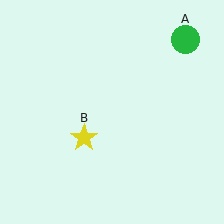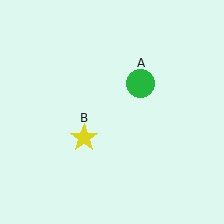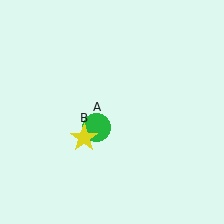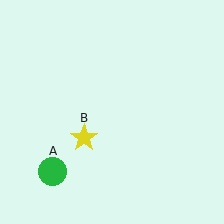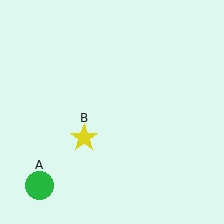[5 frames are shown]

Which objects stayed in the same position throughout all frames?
Yellow star (object B) remained stationary.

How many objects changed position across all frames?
1 object changed position: green circle (object A).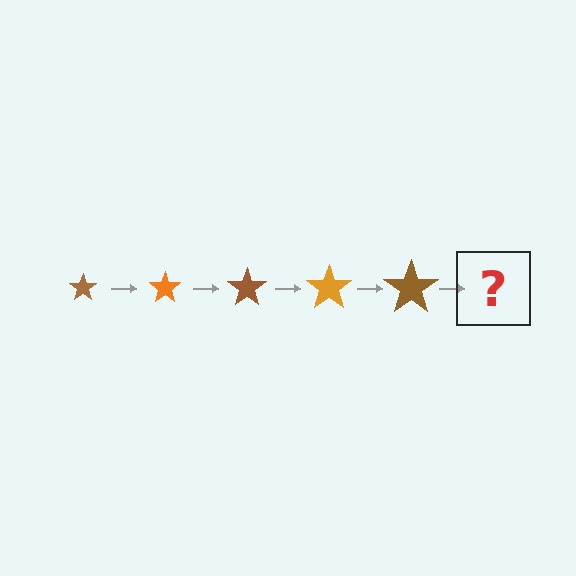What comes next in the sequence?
The next element should be an orange star, larger than the previous one.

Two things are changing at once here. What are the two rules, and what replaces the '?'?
The two rules are that the star grows larger each step and the color cycles through brown and orange. The '?' should be an orange star, larger than the previous one.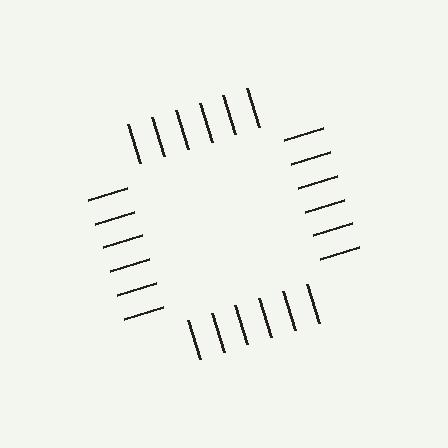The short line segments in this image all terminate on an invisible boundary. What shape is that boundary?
An illusory square — the line segments terminate on its edges but no continuous stroke is drawn.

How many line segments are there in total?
24 — 6 along each of the 4 edges.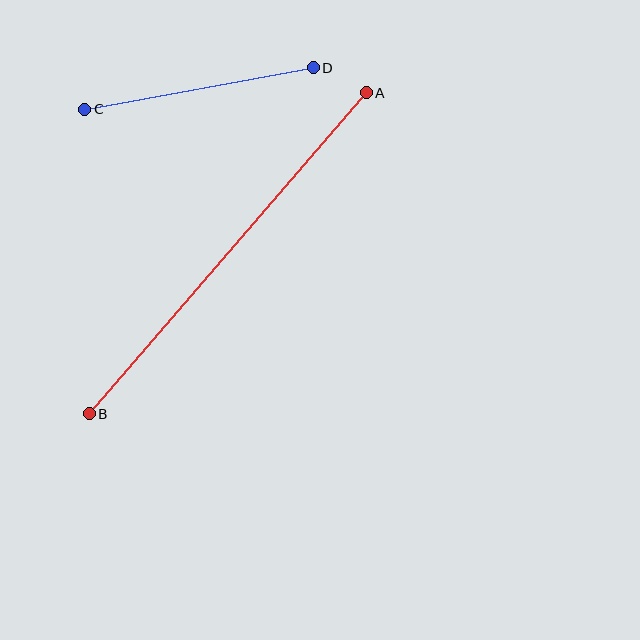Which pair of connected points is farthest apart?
Points A and B are farthest apart.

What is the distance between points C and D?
The distance is approximately 232 pixels.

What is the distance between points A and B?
The distance is approximately 424 pixels.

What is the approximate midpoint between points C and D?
The midpoint is at approximately (199, 89) pixels.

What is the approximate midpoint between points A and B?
The midpoint is at approximately (228, 253) pixels.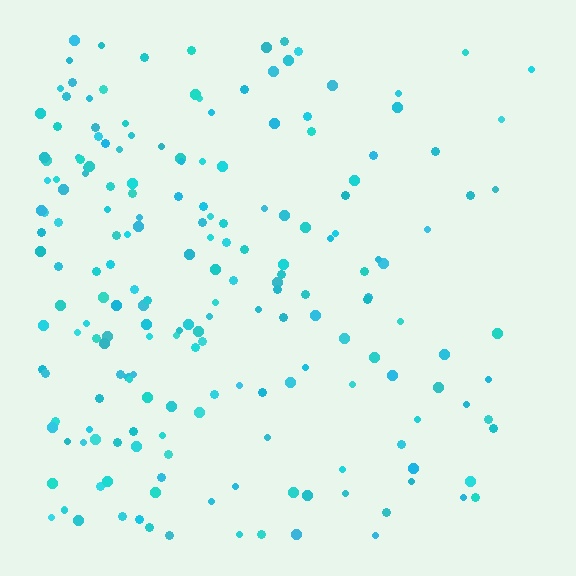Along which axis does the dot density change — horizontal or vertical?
Horizontal.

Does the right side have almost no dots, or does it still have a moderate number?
Still a moderate number, just noticeably fewer than the left.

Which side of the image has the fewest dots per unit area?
The right.